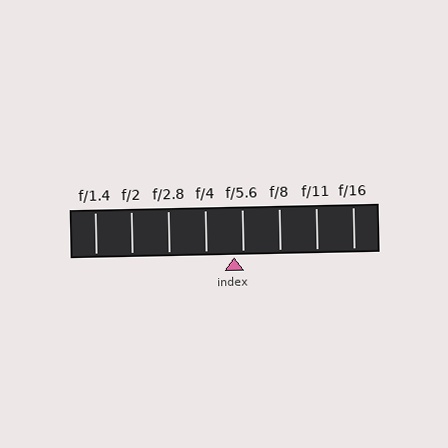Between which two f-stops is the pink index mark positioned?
The index mark is between f/4 and f/5.6.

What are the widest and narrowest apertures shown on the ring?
The widest aperture shown is f/1.4 and the narrowest is f/16.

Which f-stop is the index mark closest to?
The index mark is closest to f/5.6.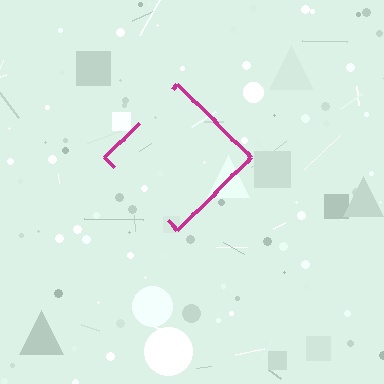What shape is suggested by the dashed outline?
The dashed outline suggests a diamond.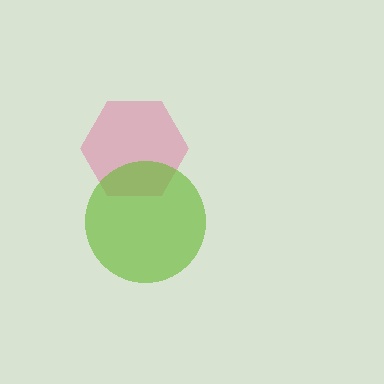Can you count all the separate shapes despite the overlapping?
Yes, there are 2 separate shapes.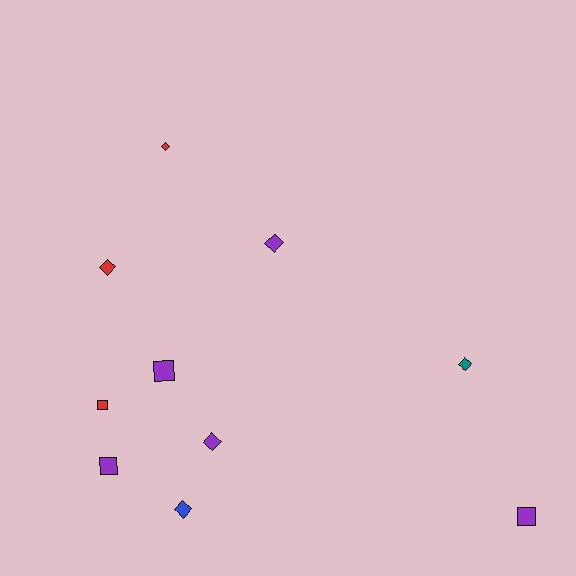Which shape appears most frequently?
Diamond, with 6 objects.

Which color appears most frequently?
Purple, with 5 objects.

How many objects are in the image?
There are 10 objects.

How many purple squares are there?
There are 3 purple squares.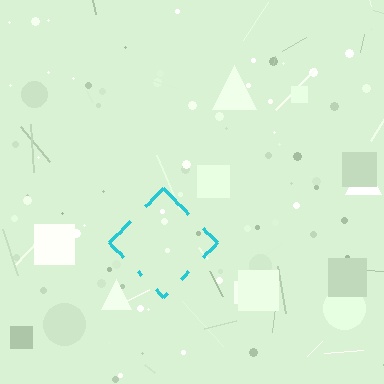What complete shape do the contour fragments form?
The contour fragments form a diamond.